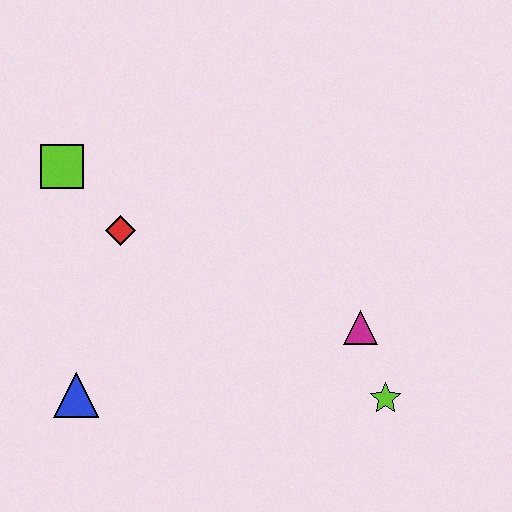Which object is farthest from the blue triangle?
The lime star is farthest from the blue triangle.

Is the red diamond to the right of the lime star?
No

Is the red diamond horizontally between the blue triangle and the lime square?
No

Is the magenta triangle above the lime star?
Yes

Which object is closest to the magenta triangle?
The lime star is closest to the magenta triangle.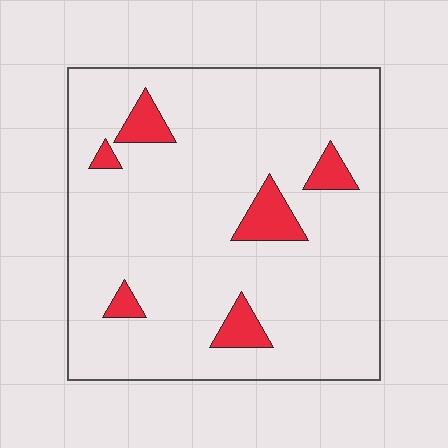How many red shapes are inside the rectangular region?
6.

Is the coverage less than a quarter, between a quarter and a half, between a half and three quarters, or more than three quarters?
Less than a quarter.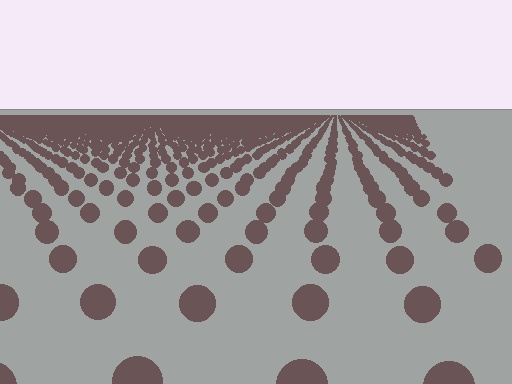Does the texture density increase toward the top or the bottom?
Density increases toward the top.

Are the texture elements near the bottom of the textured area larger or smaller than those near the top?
Larger. Near the bottom, elements are closer to the viewer and appear at a bigger on-screen size.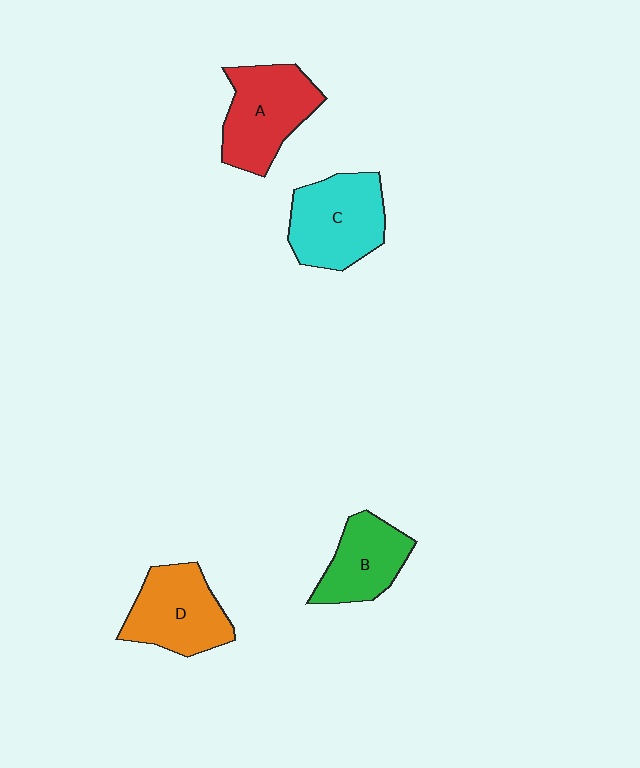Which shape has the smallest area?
Shape B (green).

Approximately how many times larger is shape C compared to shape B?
Approximately 1.3 times.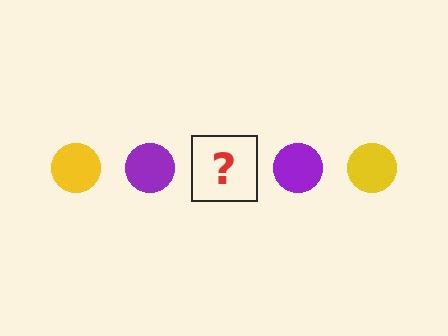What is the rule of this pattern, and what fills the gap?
The rule is that the pattern cycles through yellow, purple circles. The gap should be filled with a yellow circle.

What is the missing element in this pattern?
The missing element is a yellow circle.